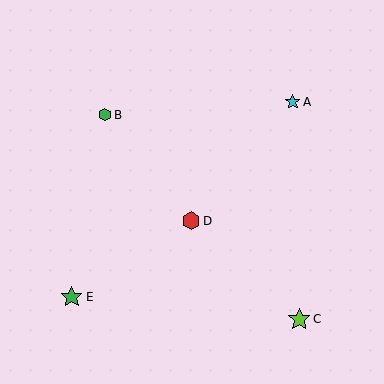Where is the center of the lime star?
The center of the lime star is at (299, 319).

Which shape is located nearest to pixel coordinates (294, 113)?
The cyan star (labeled A) at (293, 102) is nearest to that location.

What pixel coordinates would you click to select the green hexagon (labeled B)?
Click at (105, 115) to select the green hexagon B.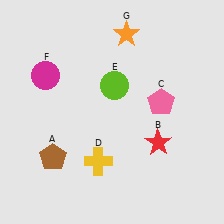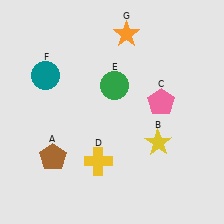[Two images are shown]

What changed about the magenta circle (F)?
In Image 1, F is magenta. In Image 2, it changed to teal.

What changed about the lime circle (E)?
In Image 1, E is lime. In Image 2, it changed to green.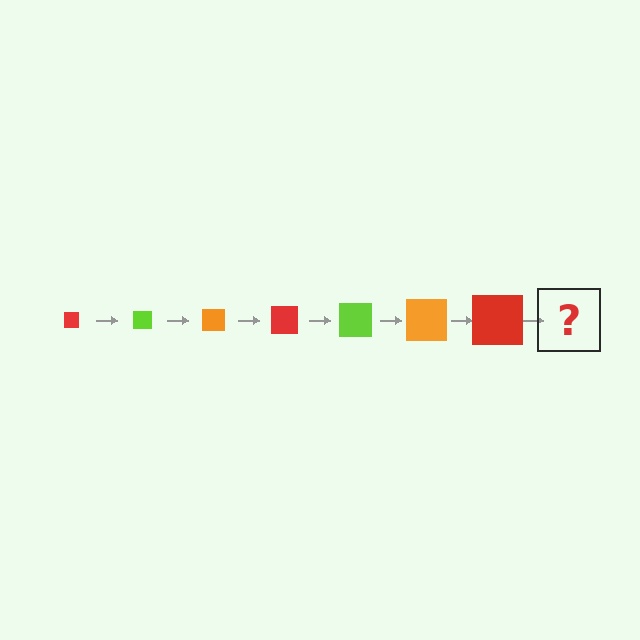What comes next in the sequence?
The next element should be a lime square, larger than the previous one.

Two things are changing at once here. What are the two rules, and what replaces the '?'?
The two rules are that the square grows larger each step and the color cycles through red, lime, and orange. The '?' should be a lime square, larger than the previous one.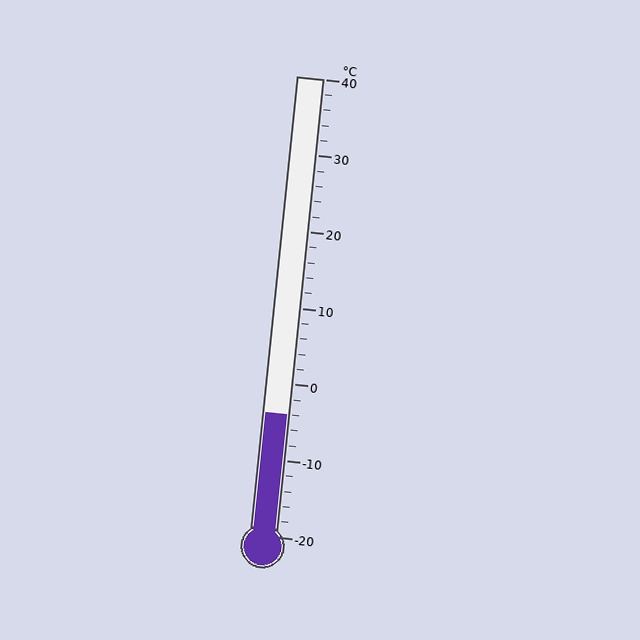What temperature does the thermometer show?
The thermometer shows approximately -4°C.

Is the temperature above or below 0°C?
The temperature is below 0°C.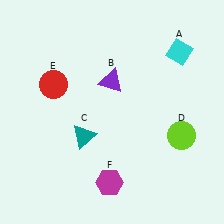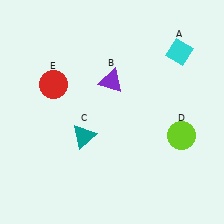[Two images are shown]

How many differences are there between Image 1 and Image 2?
There is 1 difference between the two images.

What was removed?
The magenta hexagon (F) was removed in Image 2.